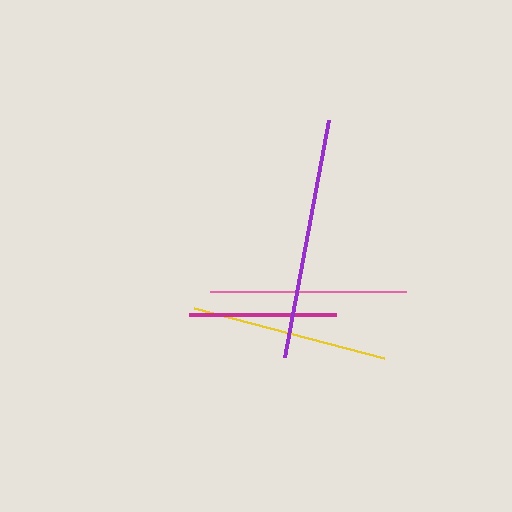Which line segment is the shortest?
The magenta line is the shortest at approximately 147 pixels.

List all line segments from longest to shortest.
From longest to shortest: purple, yellow, pink, magenta.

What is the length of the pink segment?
The pink segment is approximately 196 pixels long.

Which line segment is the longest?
The purple line is the longest at approximately 241 pixels.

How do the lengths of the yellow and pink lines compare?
The yellow and pink lines are approximately the same length.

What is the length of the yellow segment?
The yellow segment is approximately 196 pixels long.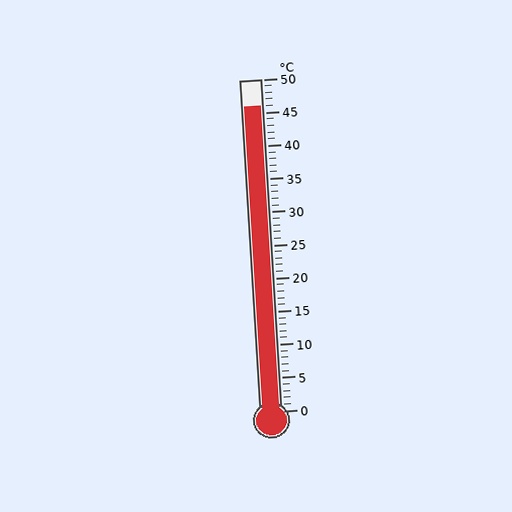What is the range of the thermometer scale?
The thermometer scale ranges from 0°C to 50°C.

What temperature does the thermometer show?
The thermometer shows approximately 46°C.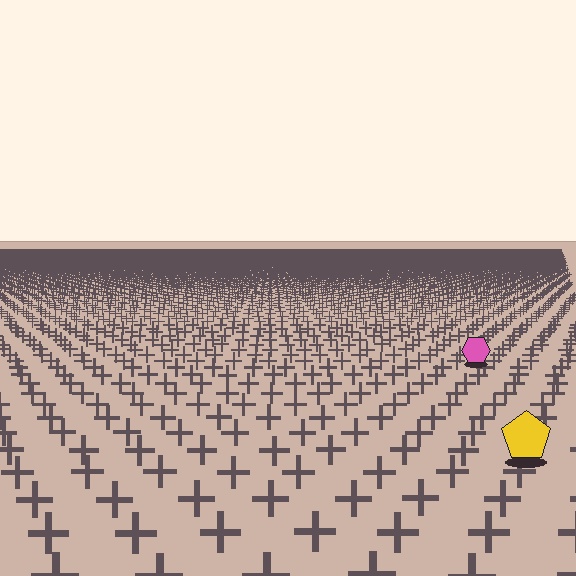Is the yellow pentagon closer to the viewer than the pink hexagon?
Yes. The yellow pentagon is closer — you can tell from the texture gradient: the ground texture is coarser near it.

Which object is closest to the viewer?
The yellow pentagon is closest. The texture marks near it are larger and more spread out.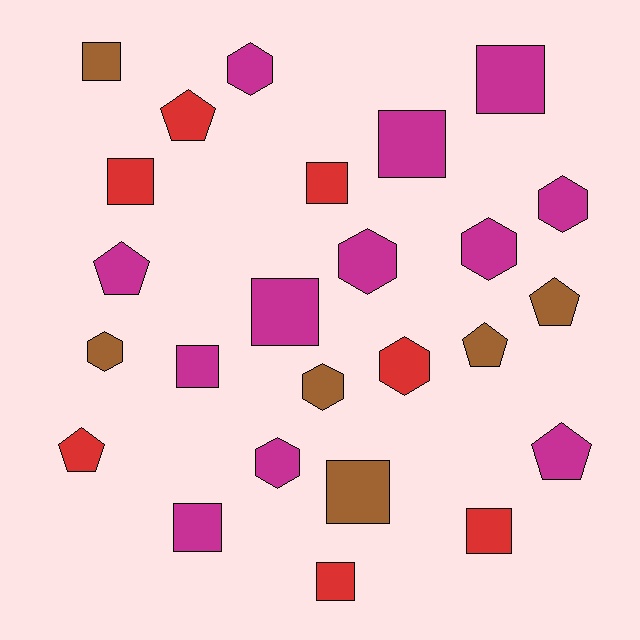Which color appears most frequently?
Magenta, with 12 objects.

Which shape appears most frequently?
Square, with 11 objects.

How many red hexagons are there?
There is 1 red hexagon.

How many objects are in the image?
There are 25 objects.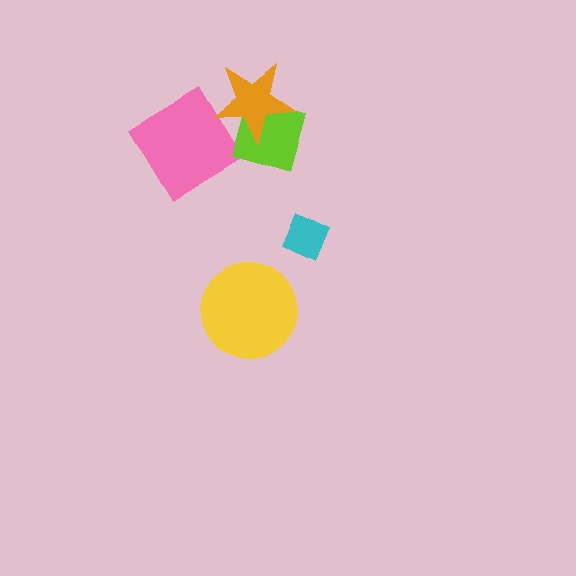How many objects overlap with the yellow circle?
0 objects overlap with the yellow circle.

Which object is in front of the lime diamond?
The orange star is in front of the lime diamond.